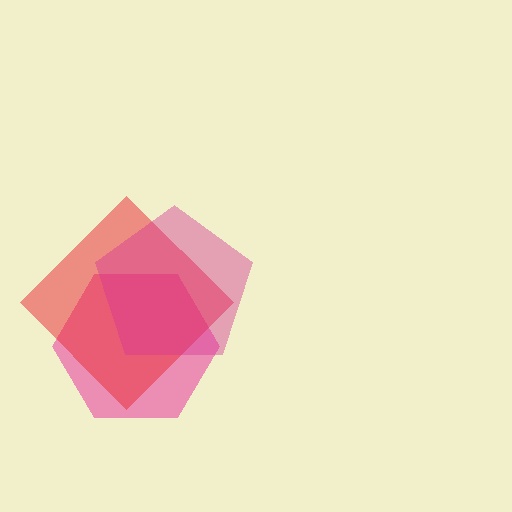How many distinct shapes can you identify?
There are 3 distinct shapes: a pink hexagon, a red diamond, a magenta pentagon.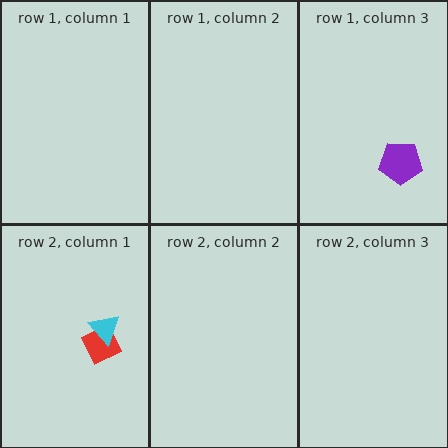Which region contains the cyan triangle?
The row 2, column 1 region.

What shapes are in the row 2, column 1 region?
The red square, the cyan triangle.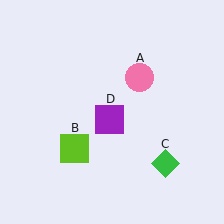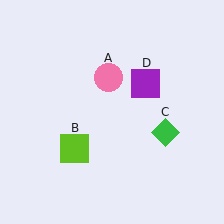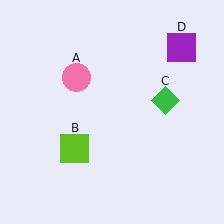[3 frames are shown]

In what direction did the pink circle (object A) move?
The pink circle (object A) moved left.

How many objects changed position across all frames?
3 objects changed position: pink circle (object A), green diamond (object C), purple square (object D).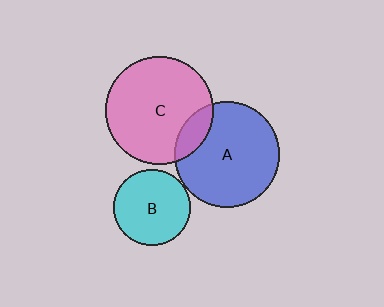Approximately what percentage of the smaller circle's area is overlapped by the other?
Approximately 15%.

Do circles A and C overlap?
Yes.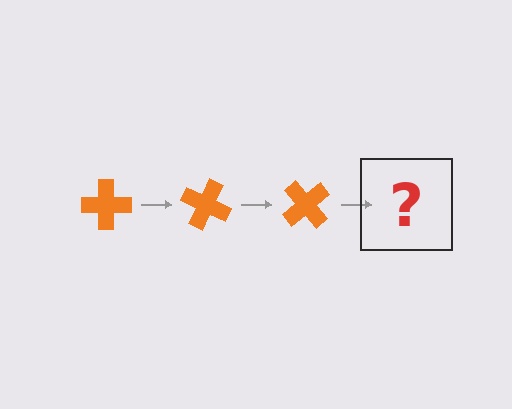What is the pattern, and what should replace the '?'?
The pattern is that the cross rotates 25 degrees each step. The '?' should be an orange cross rotated 75 degrees.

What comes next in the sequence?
The next element should be an orange cross rotated 75 degrees.